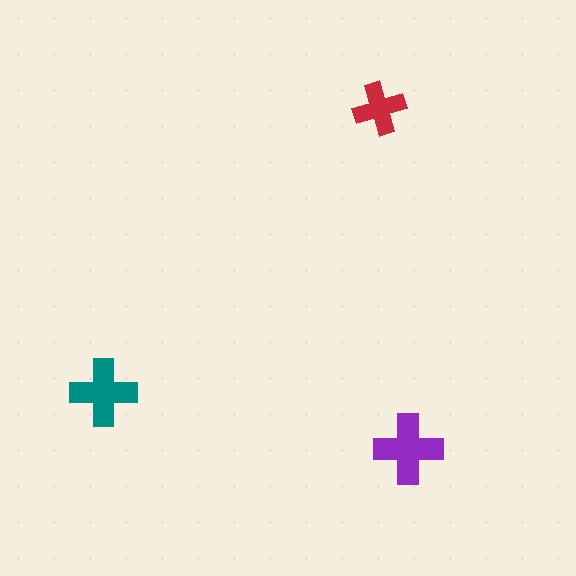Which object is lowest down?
The purple cross is bottommost.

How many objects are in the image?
There are 3 objects in the image.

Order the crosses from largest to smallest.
the purple one, the teal one, the red one.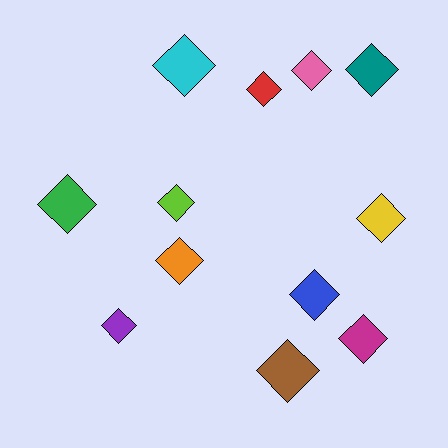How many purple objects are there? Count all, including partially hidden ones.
There is 1 purple object.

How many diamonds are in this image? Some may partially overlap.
There are 12 diamonds.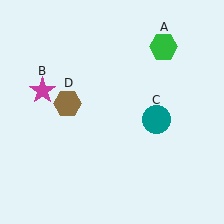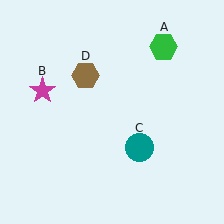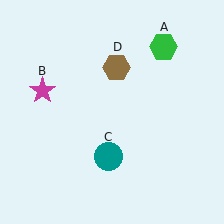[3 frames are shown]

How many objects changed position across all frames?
2 objects changed position: teal circle (object C), brown hexagon (object D).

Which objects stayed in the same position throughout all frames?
Green hexagon (object A) and magenta star (object B) remained stationary.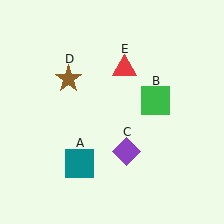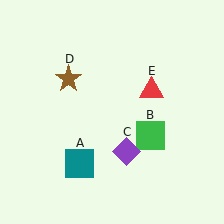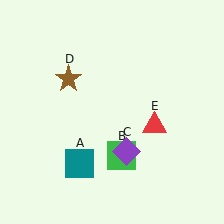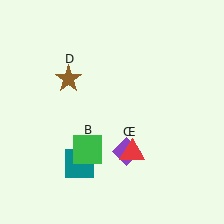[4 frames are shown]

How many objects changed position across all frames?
2 objects changed position: green square (object B), red triangle (object E).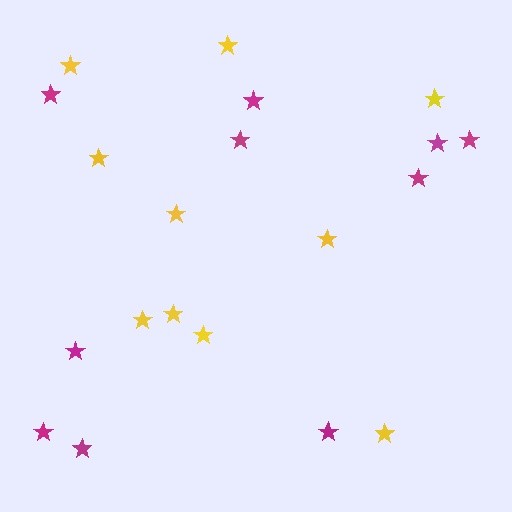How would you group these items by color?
There are 2 groups: one group of yellow stars (10) and one group of magenta stars (10).